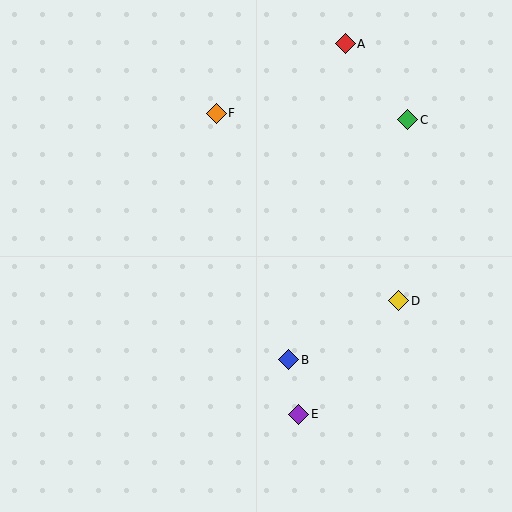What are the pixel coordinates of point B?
Point B is at (289, 360).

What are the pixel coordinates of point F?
Point F is at (216, 113).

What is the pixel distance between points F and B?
The distance between F and B is 257 pixels.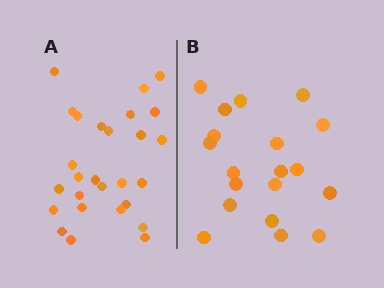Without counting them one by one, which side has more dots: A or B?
Region A (the left region) has more dots.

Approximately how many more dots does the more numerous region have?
Region A has roughly 8 or so more dots than region B.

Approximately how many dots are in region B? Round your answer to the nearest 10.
About 20 dots. (The exact count is 19, which rounds to 20.)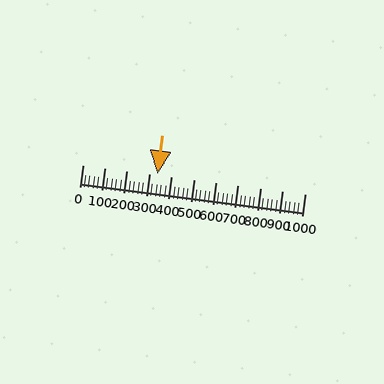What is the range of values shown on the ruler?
The ruler shows values from 0 to 1000.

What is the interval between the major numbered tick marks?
The major tick marks are spaced 100 units apart.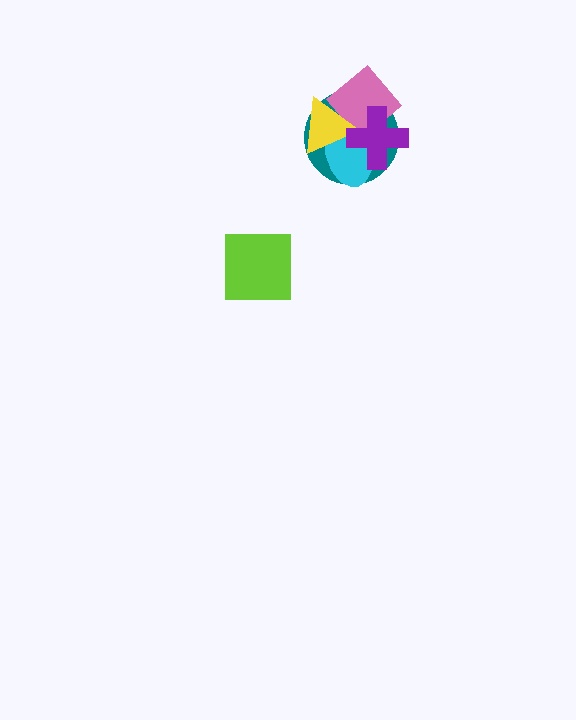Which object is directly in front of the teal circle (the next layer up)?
The cyan ellipse is directly in front of the teal circle.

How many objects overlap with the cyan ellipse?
4 objects overlap with the cyan ellipse.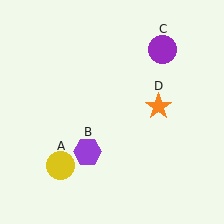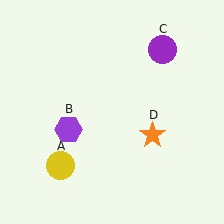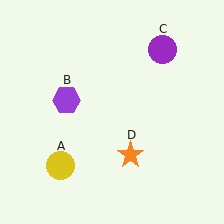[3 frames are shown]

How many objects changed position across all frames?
2 objects changed position: purple hexagon (object B), orange star (object D).